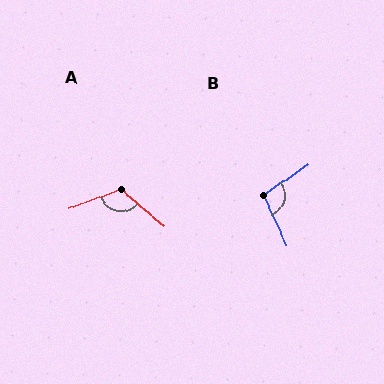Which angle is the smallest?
B, at approximately 101 degrees.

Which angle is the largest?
A, at approximately 119 degrees.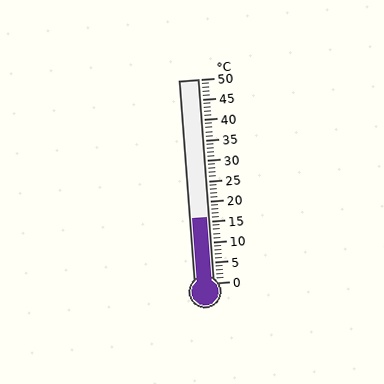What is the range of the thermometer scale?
The thermometer scale ranges from 0°C to 50°C.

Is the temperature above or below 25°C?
The temperature is below 25°C.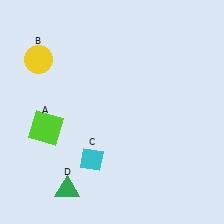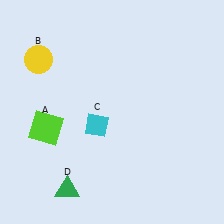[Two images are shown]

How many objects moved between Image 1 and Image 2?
1 object moved between the two images.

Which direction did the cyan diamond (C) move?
The cyan diamond (C) moved up.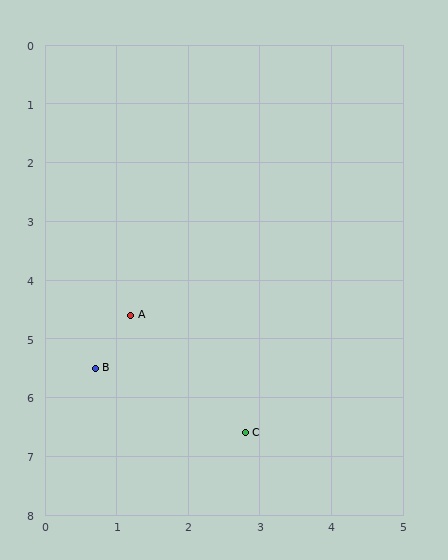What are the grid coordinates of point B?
Point B is at approximately (0.7, 5.5).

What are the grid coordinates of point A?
Point A is at approximately (1.2, 4.6).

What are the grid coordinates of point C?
Point C is at approximately (2.8, 6.6).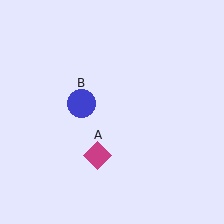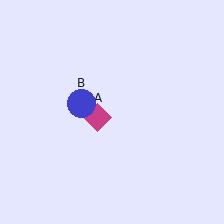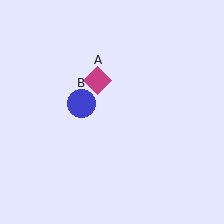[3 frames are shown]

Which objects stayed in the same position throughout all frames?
Blue circle (object B) remained stationary.